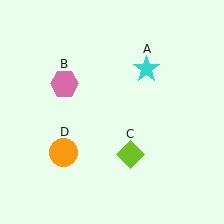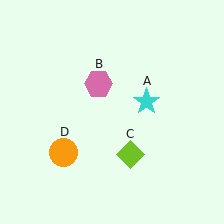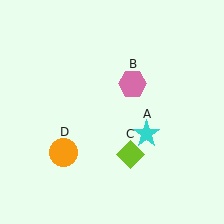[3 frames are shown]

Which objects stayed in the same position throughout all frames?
Lime diamond (object C) and orange circle (object D) remained stationary.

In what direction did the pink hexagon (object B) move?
The pink hexagon (object B) moved right.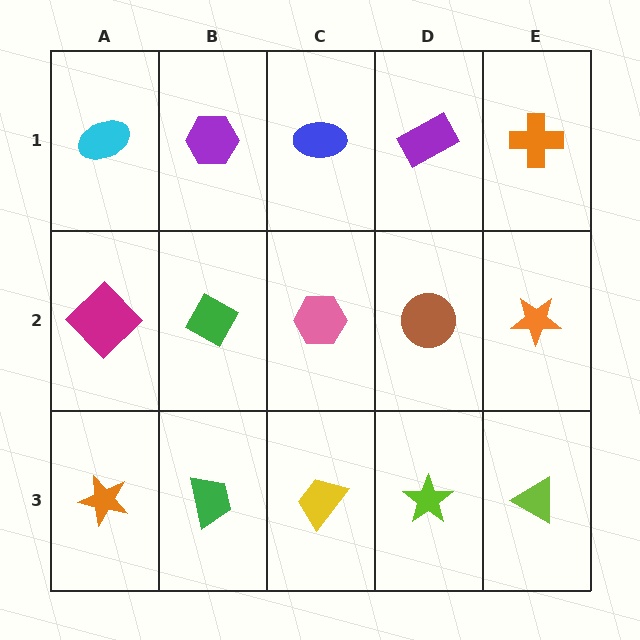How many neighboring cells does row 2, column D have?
4.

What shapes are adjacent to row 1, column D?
A brown circle (row 2, column D), a blue ellipse (row 1, column C), an orange cross (row 1, column E).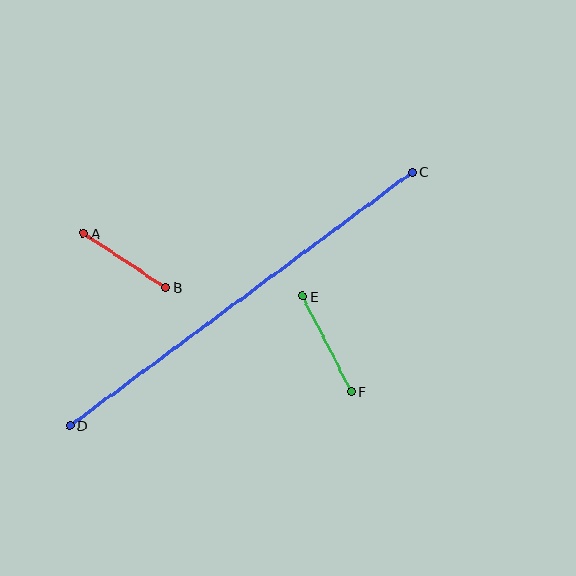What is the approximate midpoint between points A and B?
The midpoint is at approximately (125, 260) pixels.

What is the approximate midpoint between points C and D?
The midpoint is at approximately (241, 299) pixels.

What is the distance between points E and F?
The distance is approximately 107 pixels.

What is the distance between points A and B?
The distance is approximately 99 pixels.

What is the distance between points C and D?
The distance is approximately 426 pixels.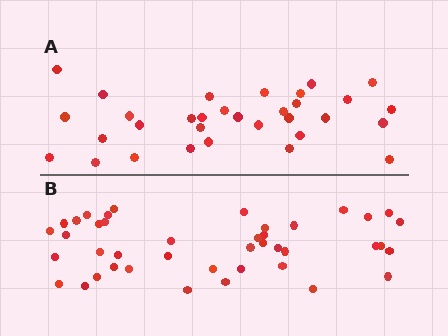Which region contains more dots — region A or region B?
Region B (the bottom region) has more dots.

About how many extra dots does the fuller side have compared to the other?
Region B has roughly 10 or so more dots than region A.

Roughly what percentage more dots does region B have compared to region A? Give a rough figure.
About 30% more.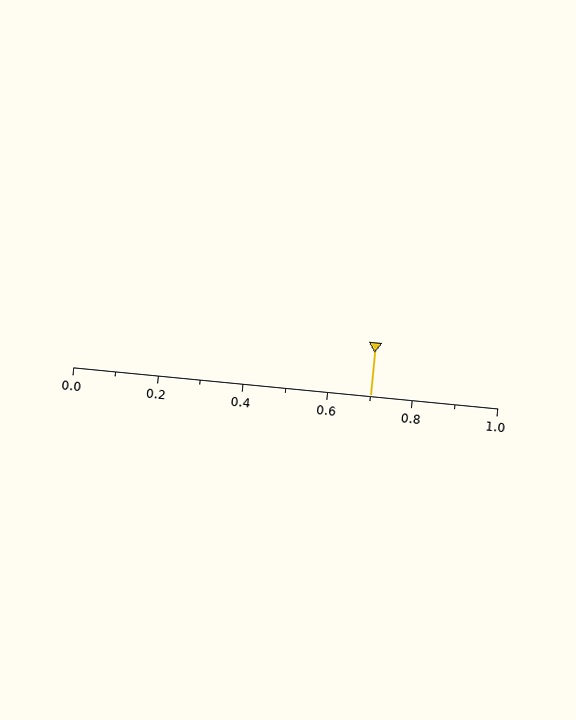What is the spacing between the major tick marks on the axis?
The major ticks are spaced 0.2 apart.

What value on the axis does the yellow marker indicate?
The marker indicates approximately 0.7.